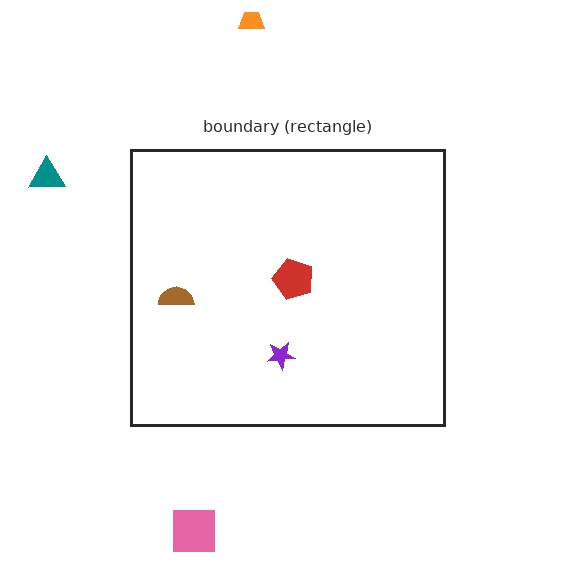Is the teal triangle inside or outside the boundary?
Outside.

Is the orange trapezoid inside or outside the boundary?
Outside.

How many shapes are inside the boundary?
3 inside, 3 outside.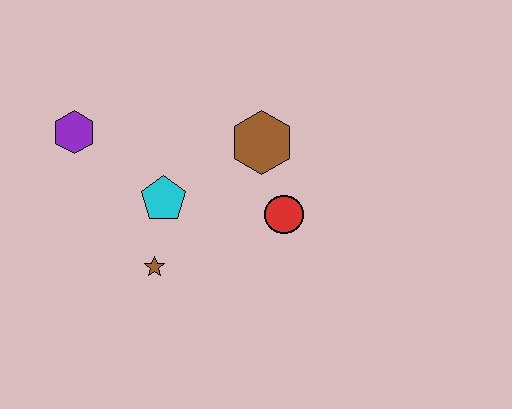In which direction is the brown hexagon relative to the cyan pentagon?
The brown hexagon is to the right of the cyan pentagon.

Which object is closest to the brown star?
The cyan pentagon is closest to the brown star.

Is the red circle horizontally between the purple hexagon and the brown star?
No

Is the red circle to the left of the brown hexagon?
No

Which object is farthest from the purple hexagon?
The red circle is farthest from the purple hexagon.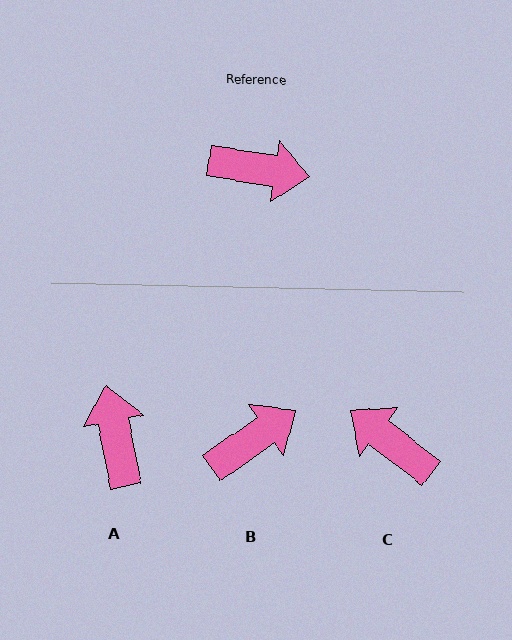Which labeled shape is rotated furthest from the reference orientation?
C, about 151 degrees away.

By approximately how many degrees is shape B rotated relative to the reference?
Approximately 43 degrees counter-clockwise.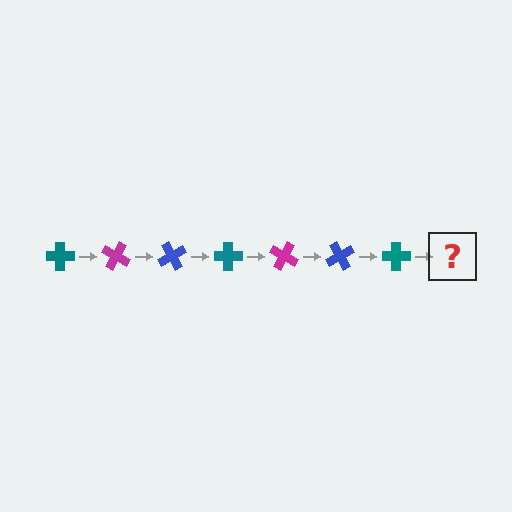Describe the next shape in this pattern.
It should be a magenta cross, rotated 210 degrees from the start.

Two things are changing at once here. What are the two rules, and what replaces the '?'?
The two rules are that it rotates 30 degrees each step and the color cycles through teal, magenta, and blue. The '?' should be a magenta cross, rotated 210 degrees from the start.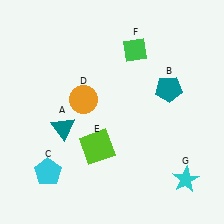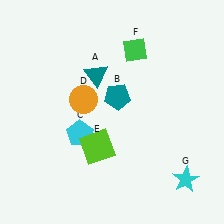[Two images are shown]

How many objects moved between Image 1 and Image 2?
3 objects moved between the two images.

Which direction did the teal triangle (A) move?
The teal triangle (A) moved up.